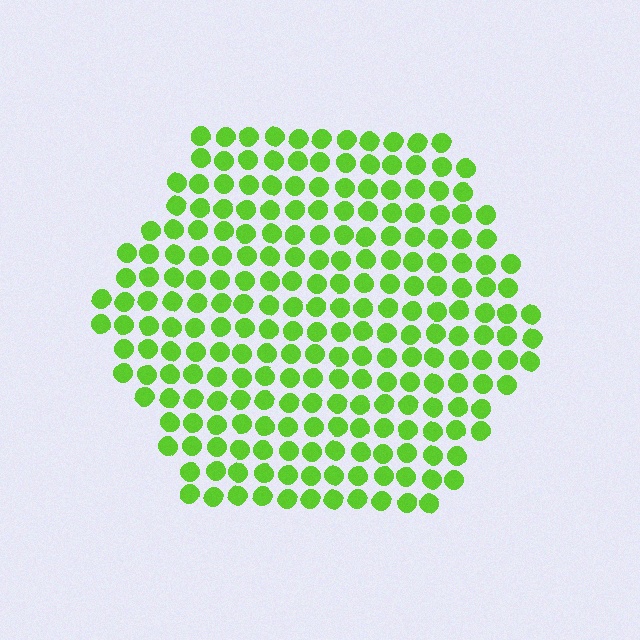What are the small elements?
The small elements are circles.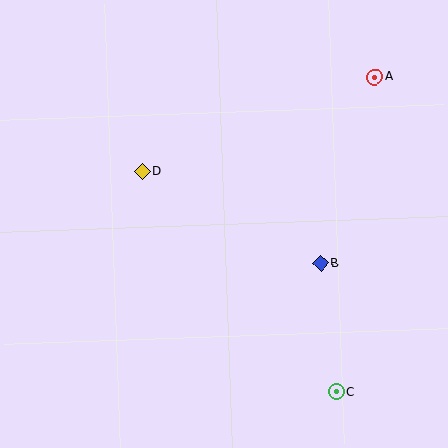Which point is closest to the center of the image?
Point D at (142, 172) is closest to the center.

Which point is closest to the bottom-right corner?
Point C is closest to the bottom-right corner.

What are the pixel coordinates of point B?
Point B is at (321, 263).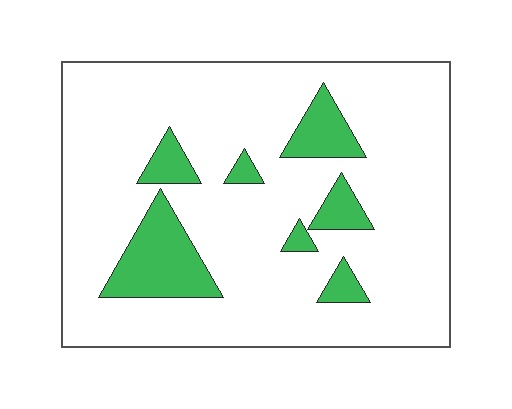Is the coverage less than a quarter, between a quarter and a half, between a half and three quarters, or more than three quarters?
Less than a quarter.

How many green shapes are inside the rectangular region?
7.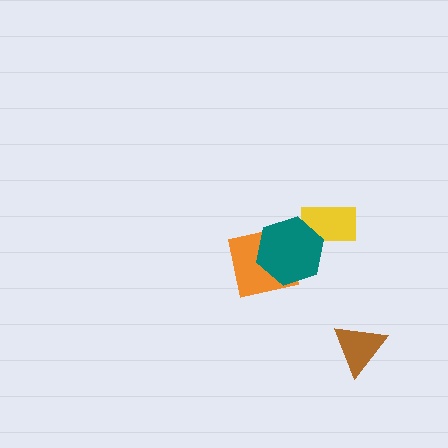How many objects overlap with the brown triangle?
0 objects overlap with the brown triangle.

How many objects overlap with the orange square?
1 object overlaps with the orange square.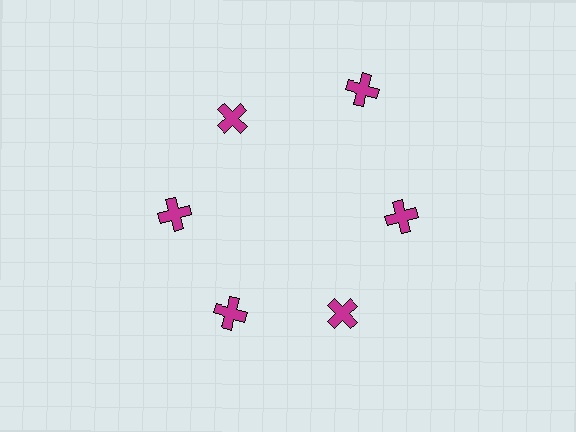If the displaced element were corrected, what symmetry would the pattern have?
It would have 6-fold rotational symmetry — the pattern would map onto itself every 60 degrees.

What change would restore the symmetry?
The symmetry would be restored by moving it inward, back onto the ring so that all 6 crosses sit at equal angles and equal distance from the center.